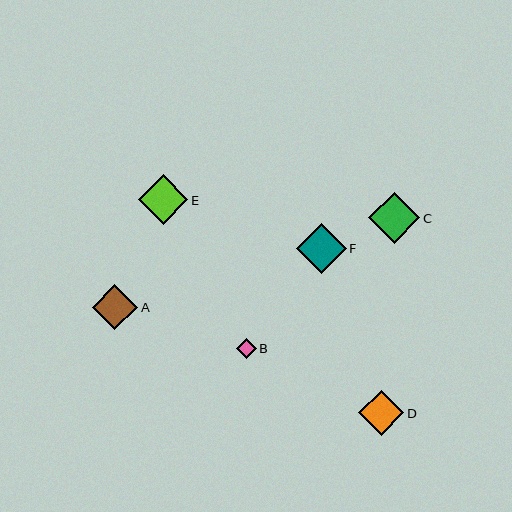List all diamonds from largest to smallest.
From largest to smallest: C, E, F, D, A, B.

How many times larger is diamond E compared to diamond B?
Diamond E is approximately 2.5 times the size of diamond B.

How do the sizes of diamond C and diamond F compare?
Diamond C and diamond F are approximately the same size.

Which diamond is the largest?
Diamond C is the largest with a size of approximately 51 pixels.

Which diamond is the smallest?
Diamond B is the smallest with a size of approximately 20 pixels.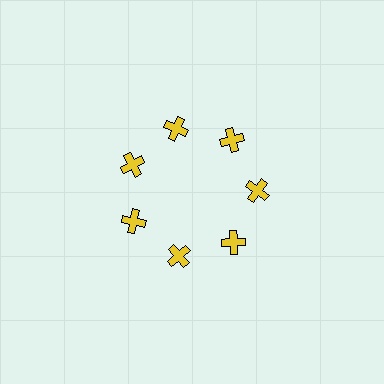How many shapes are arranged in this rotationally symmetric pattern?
There are 7 shapes, arranged in 7 groups of 1.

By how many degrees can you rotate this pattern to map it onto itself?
The pattern maps onto itself every 51 degrees of rotation.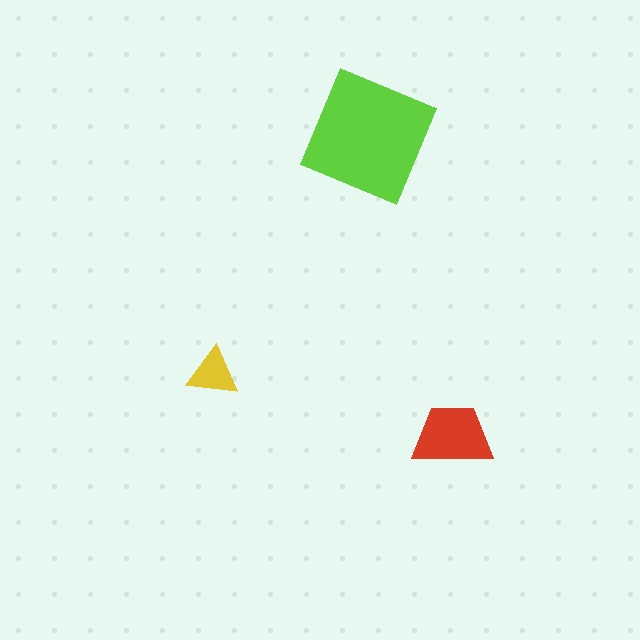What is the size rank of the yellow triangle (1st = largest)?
3rd.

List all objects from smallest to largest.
The yellow triangle, the red trapezoid, the lime square.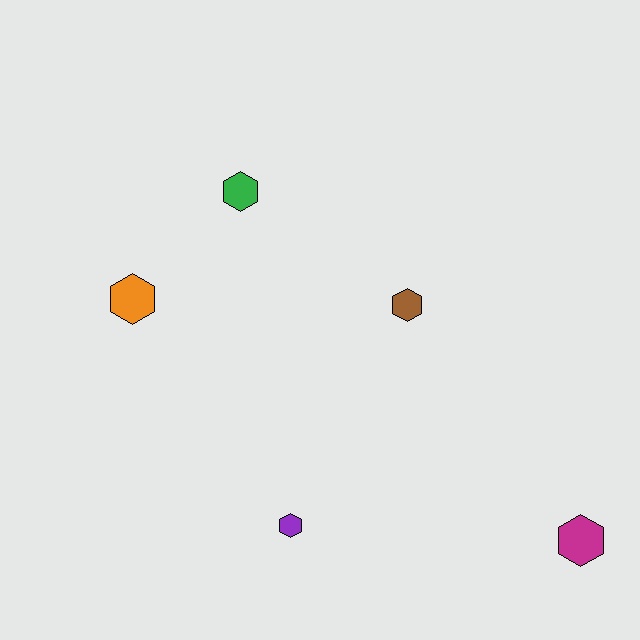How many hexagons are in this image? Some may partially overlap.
There are 5 hexagons.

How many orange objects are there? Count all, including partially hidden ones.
There is 1 orange object.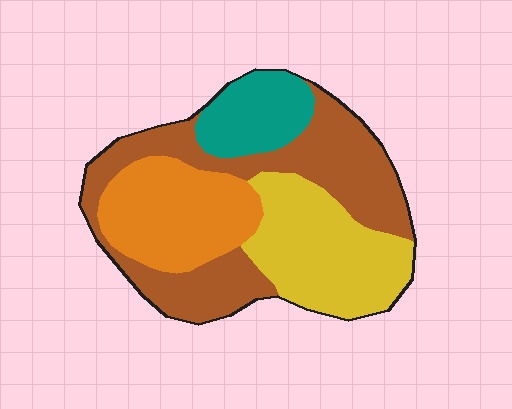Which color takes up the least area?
Teal, at roughly 15%.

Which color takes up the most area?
Brown, at roughly 40%.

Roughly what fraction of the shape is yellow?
Yellow covers about 25% of the shape.